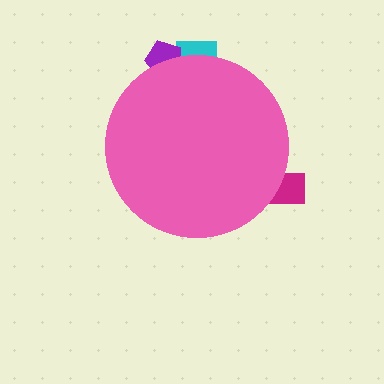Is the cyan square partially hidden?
Yes, the cyan square is partially hidden behind the pink circle.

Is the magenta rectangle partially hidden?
Yes, the magenta rectangle is partially hidden behind the pink circle.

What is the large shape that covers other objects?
A pink circle.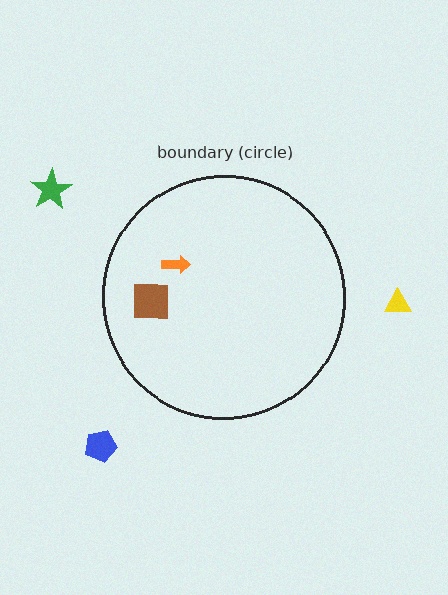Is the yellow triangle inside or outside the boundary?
Outside.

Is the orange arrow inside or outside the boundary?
Inside.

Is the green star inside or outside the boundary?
Outside.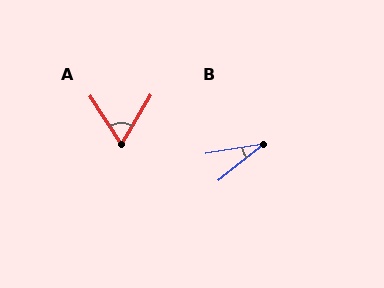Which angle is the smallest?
B, at approximately 30 degrees.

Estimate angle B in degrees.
Approximately 30 degrees.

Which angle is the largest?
A, at approximately 64 degrees.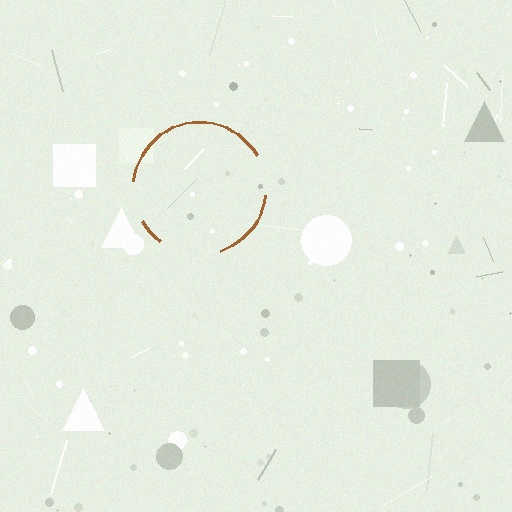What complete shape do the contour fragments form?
The contour fragments form a circle.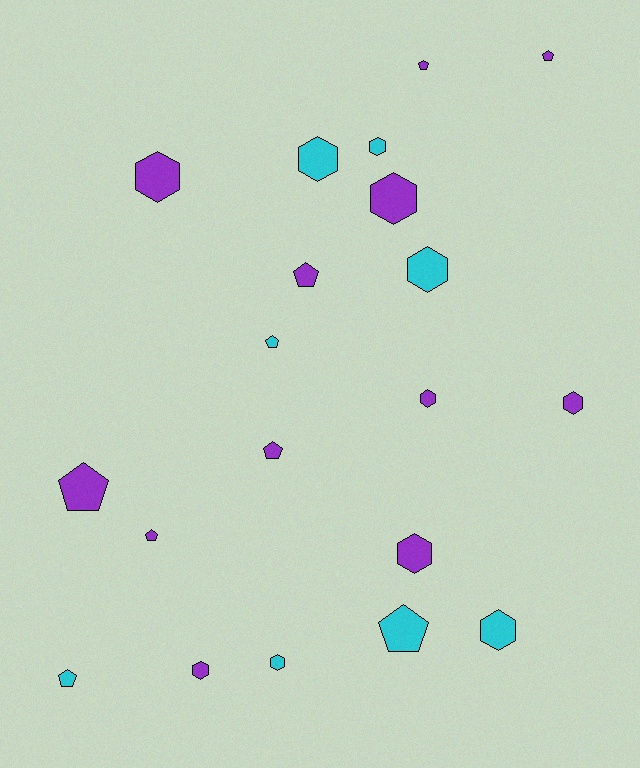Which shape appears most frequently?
Hexagon, with 11 objects.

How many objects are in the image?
There are 20 objects.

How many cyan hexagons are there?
There are 5 cyan hexagons.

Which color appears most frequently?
Purple, with 12 objects.